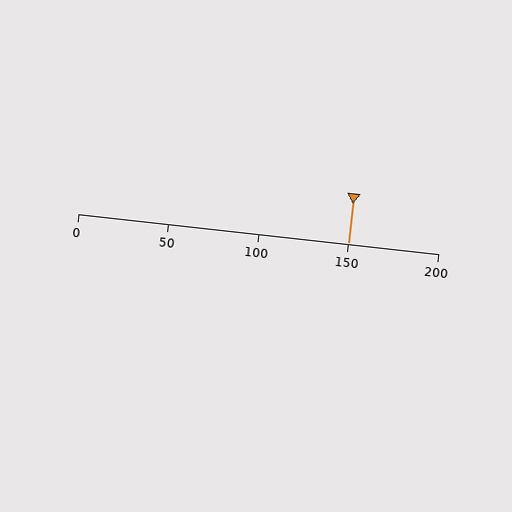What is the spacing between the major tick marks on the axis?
The major ticks are spaced 50 apart.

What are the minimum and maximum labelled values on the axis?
The axis runs from 0 to 200.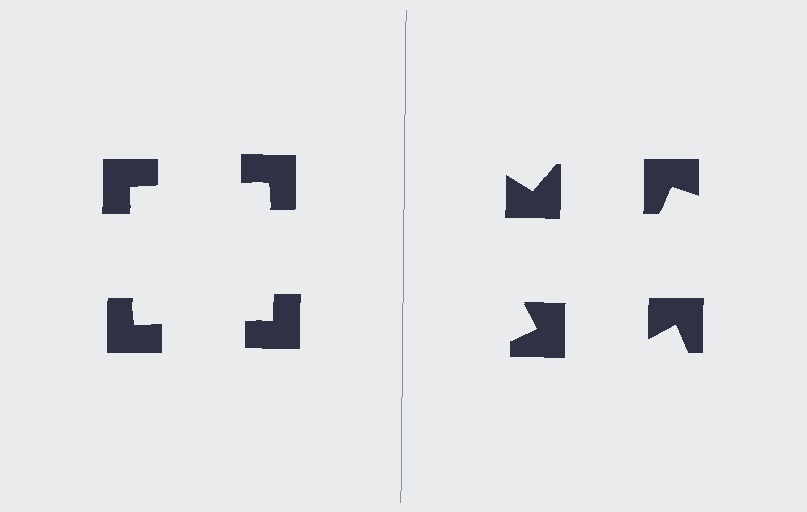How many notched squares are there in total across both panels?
8 — 4 on each side.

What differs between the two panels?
The notched squares are positioned identically on both sides; only the wedge orientations differ. On the left they align to a square; on the right they are misaligned.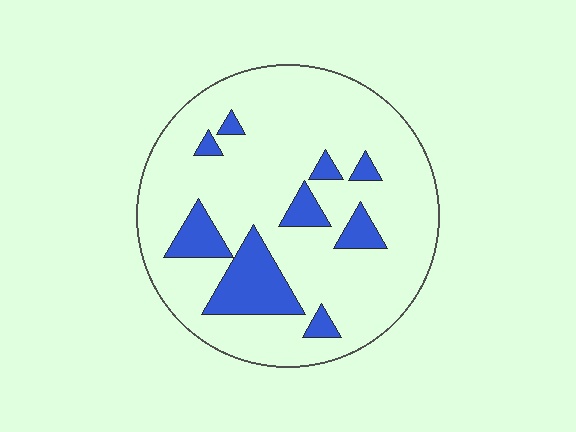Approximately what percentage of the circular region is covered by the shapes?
Approximately 15%.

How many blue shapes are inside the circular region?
9.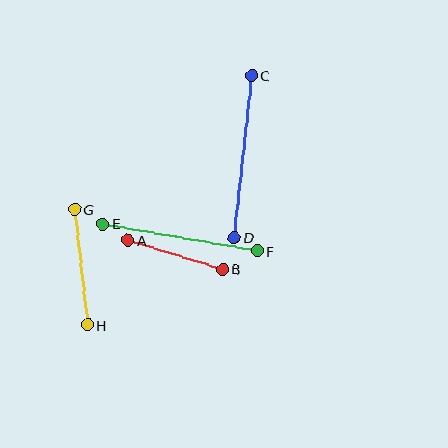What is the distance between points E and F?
The distance is approximately 157 pixels.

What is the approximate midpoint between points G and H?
The midpoint is at approximately (81, 267) pixels.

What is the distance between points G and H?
The distance is approximately 116 pixels.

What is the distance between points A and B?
The distance is approximately 99 pixels.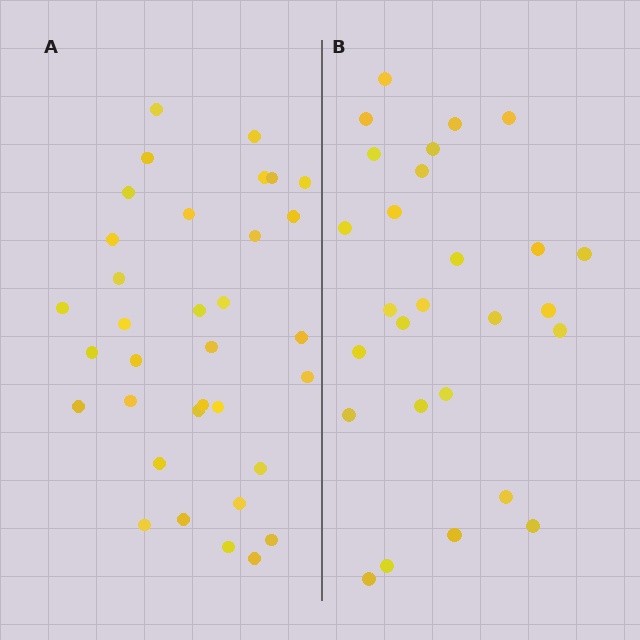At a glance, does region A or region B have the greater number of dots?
Region A (the left region) has more dots.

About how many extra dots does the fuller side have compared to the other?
Region A has roughly 8 or so more dots than region B.